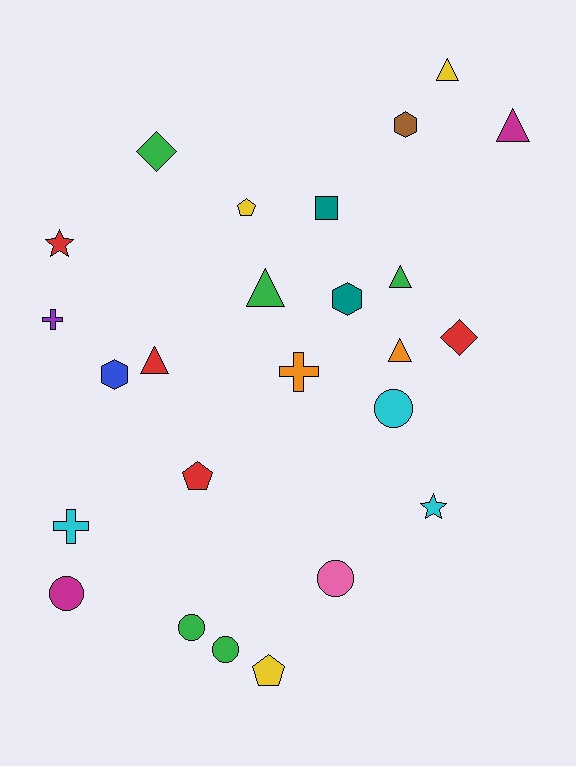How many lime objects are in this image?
There are no lime objects.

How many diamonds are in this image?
There are 2 diamonds.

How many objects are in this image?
There are 25 objects.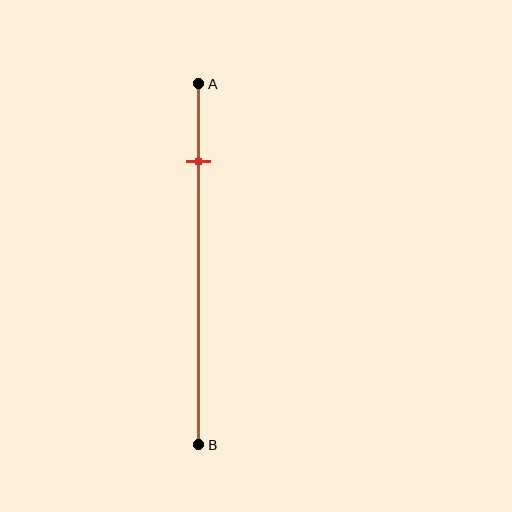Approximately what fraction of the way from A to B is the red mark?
The red mark is approximately 20% of the way from A to B.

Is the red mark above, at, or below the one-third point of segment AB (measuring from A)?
The red mark is above the one-third point of segment AB.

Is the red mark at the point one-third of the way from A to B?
No, the mark is at about 20% from A, not at the 33% one-third point.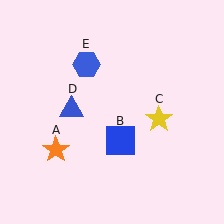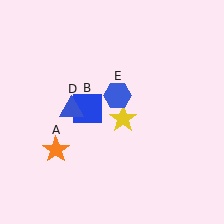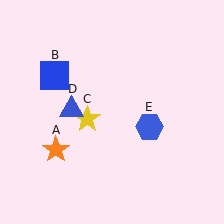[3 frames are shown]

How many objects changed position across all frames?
3 objects changed position: blue square (object B), yellow star (object C), blue hexagon (object E).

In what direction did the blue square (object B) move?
The blue square (object B) moved up and to the left.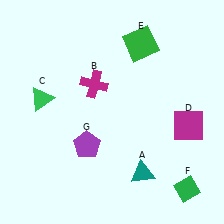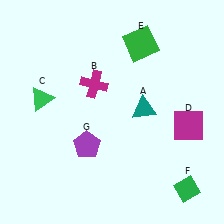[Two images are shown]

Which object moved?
The teal triangle (A) moved up.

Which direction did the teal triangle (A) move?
The teal triangle (A) moved up.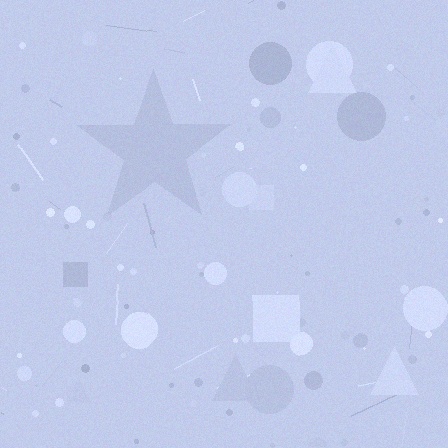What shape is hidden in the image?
A star is hidden in the image.